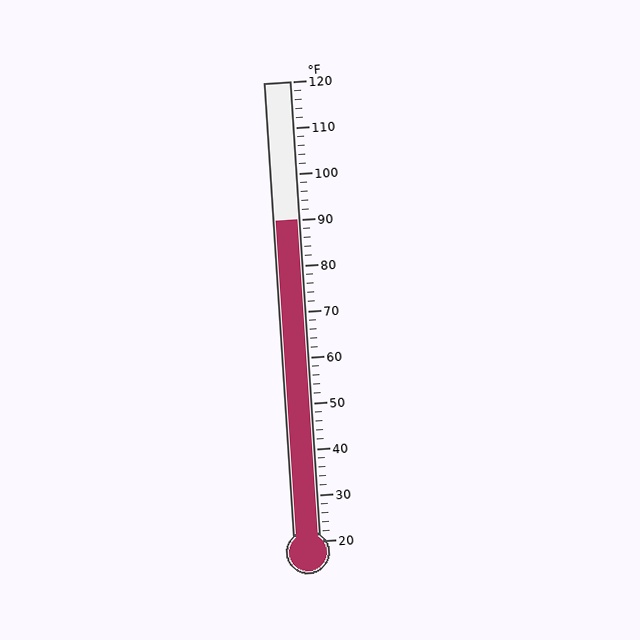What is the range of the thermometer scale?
The thermometer scale ranges from 20°F to 120°F.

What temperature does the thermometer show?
The thermometer shows approximately 90°F.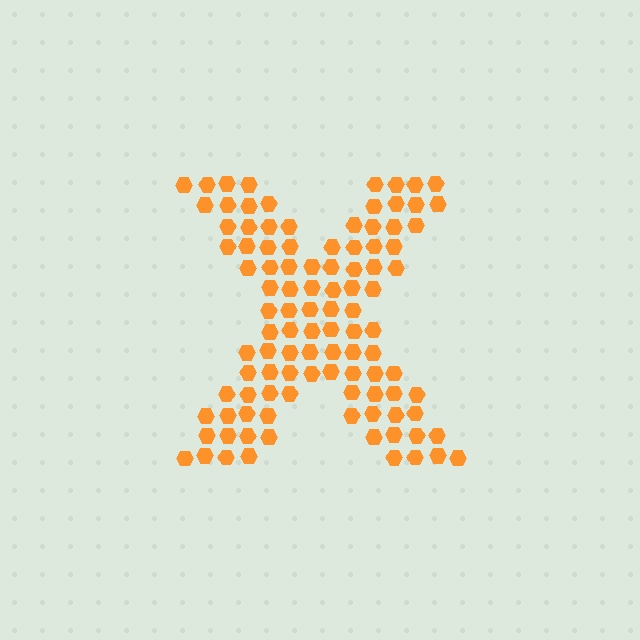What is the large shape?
The large shape is the letter X.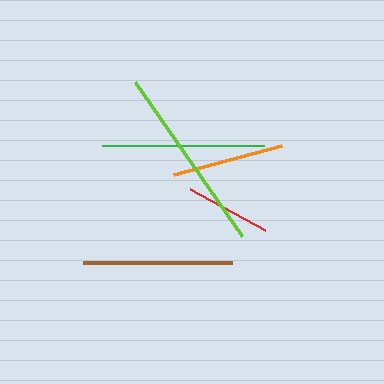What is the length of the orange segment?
The orange segment is approximately 112 pixels long.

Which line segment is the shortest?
The red line is the shortest at approximately 85 pixels.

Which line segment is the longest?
The lime line is the longest at approximately 188 pixels.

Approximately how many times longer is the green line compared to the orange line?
The green line is approximately 1.4 times the length of the orange line.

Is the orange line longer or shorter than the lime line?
The lime line is longer than the orange line.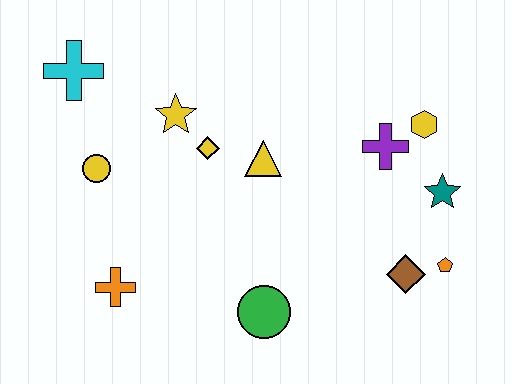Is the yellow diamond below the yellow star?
Yes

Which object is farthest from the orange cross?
The yellow hexagon is farthest from the orange cross.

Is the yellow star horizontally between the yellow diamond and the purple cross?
No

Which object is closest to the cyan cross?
The yellow circle is closest to the cyan cross.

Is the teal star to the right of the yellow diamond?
Yes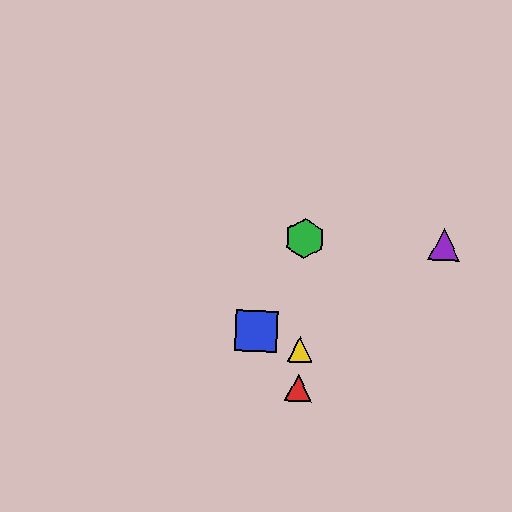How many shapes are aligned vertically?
3 shapes (the red triangle, the green hexagon, the yellow triangle) are aligned vertically.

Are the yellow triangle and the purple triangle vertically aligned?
No, the yellow triangle is at x≈300 and the purple triangle is at x≈444.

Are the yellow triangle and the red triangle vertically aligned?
Yes, both are at x≈300.